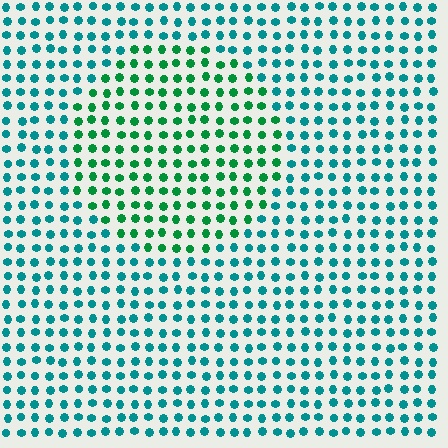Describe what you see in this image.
The image is filled with small teal elements in a uniform arrangement. A circle-shaped region is visible where the elements are tinted to a slightly different hue, forming a subtle color boundary.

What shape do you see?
I see a circle.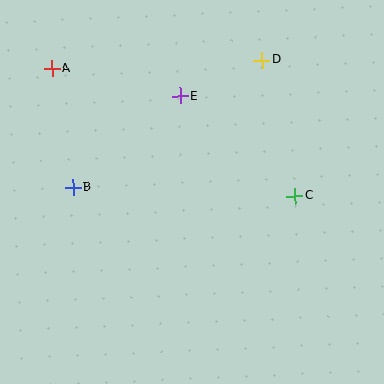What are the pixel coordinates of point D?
Point D is at (262, 60).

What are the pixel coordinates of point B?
Point B is at (73, 187).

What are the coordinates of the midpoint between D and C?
The midpoint between D and C is at (279, 128).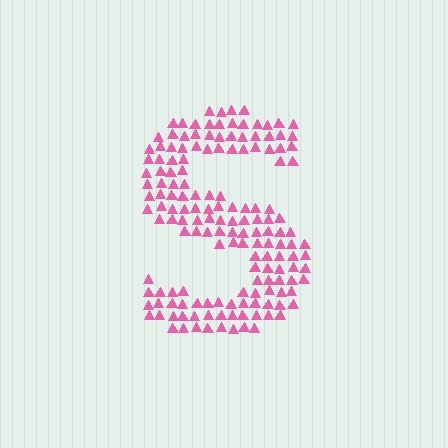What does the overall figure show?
The overall figure shows the letter S.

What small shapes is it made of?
It is made of small triangles.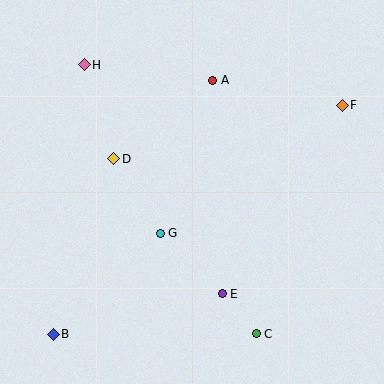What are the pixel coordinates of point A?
Point A is at (213, 80).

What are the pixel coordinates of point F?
Point F is at (342, 105).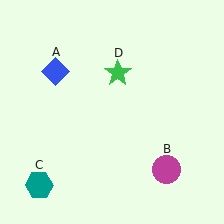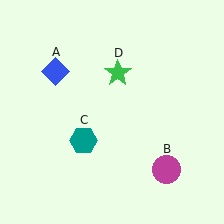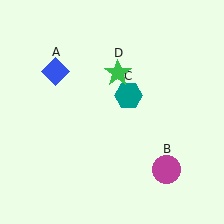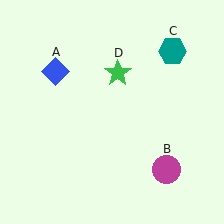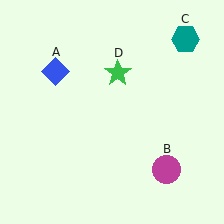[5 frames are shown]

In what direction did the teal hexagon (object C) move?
The teal hexagon (object C) moved up and to the right.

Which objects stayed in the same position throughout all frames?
Blue diamond (object A) and magenta circle (object B) and green star (object D) remained stationary.